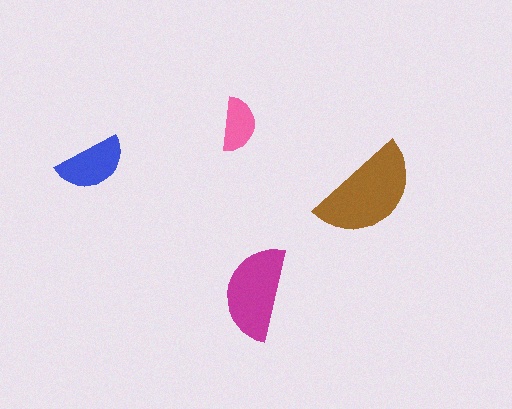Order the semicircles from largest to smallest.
the brown one, the magenta one, the blue one, the pink one.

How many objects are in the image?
There are 4 objects in the image.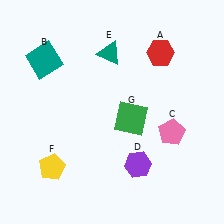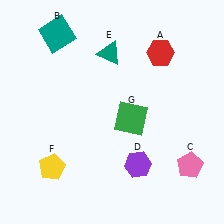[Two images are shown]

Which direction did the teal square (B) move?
The teal square (B) moved up.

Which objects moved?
The objects that moved are: the teal square (B), the pink pentagon (C).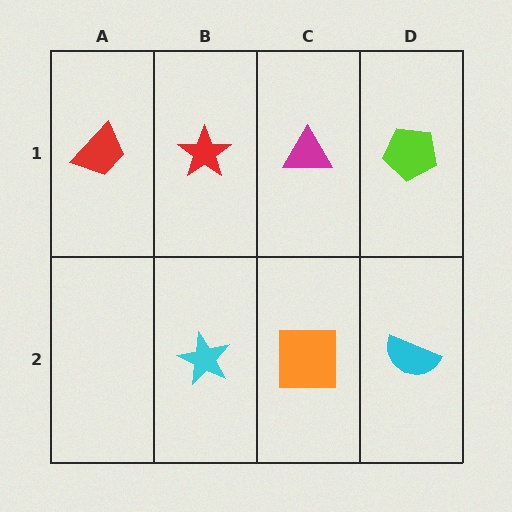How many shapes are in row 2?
3 shapes.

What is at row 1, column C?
A magenta triangle.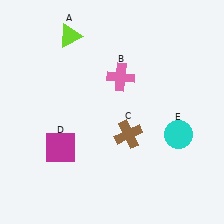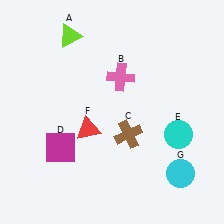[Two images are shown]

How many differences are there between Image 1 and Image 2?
There are 2 differences between the two images.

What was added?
A red triangle (F), a cyan circle (G) were added in Image 2.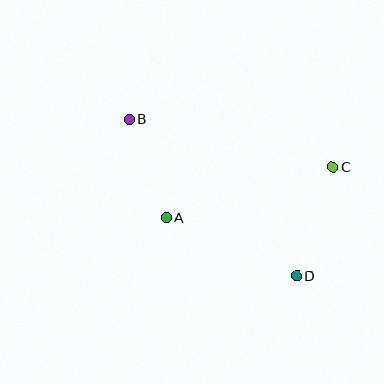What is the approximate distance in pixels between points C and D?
The distance between C and D is approximately 115 pixels.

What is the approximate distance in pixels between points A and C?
The distance between A and C is approximately 174 pixels.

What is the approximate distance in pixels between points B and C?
The distance between B and C is approximately 208 pixels.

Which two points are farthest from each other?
Points B and D are farthest from each other.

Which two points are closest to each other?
Points A and B are closest to each other.